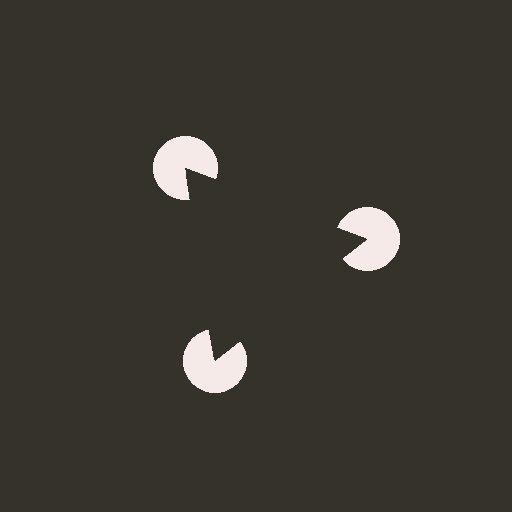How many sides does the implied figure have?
3 sides.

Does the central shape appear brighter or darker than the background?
It typically appears slightly darker than the background, even though no actual brightness change is drawn.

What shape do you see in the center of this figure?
An illusory triangle — its edges are inferred from the aligned wedge cuts in the pac-man discs, not physically drawn.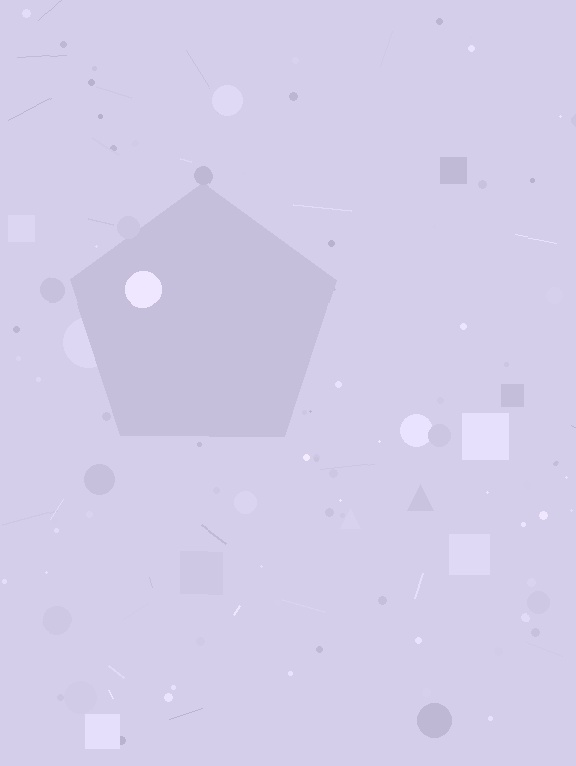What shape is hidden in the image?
A pentagon is hidden in the image.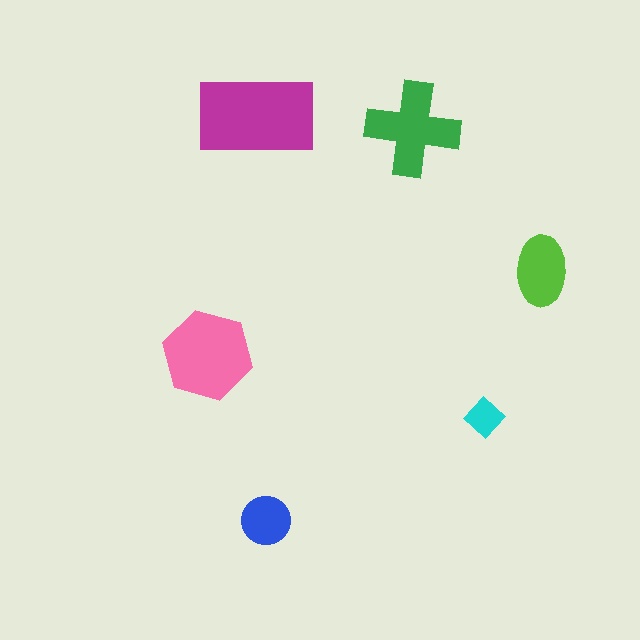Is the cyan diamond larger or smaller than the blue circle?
Smaller.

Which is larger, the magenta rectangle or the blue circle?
The magenta rectangle.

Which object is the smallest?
The cyan diamond.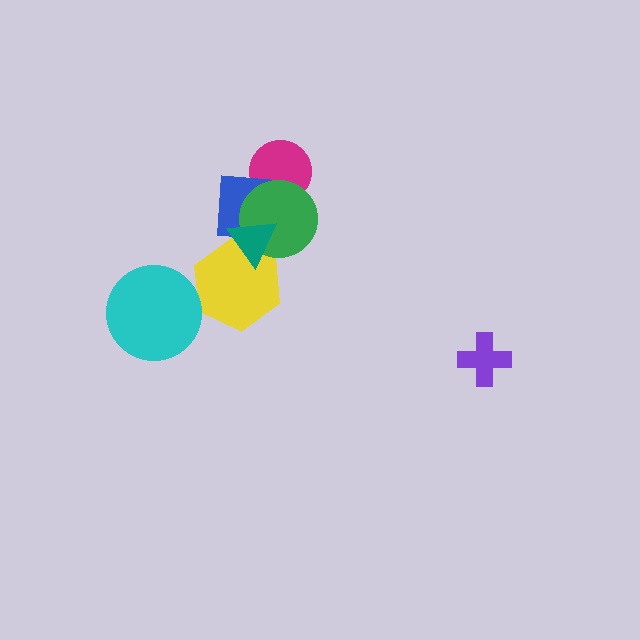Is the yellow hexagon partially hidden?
Yes, it is partially covered by another shape.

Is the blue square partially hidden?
Yes, it is partially covered by another shape.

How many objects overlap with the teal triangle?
3 objects overlap with the teal triangle.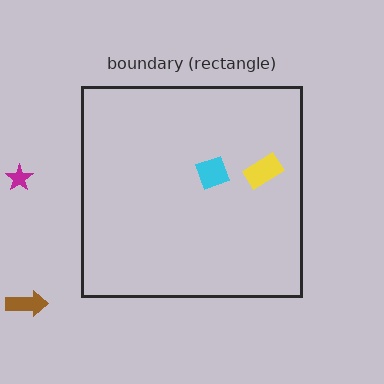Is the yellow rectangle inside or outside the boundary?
Inside.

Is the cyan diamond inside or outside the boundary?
Inside.